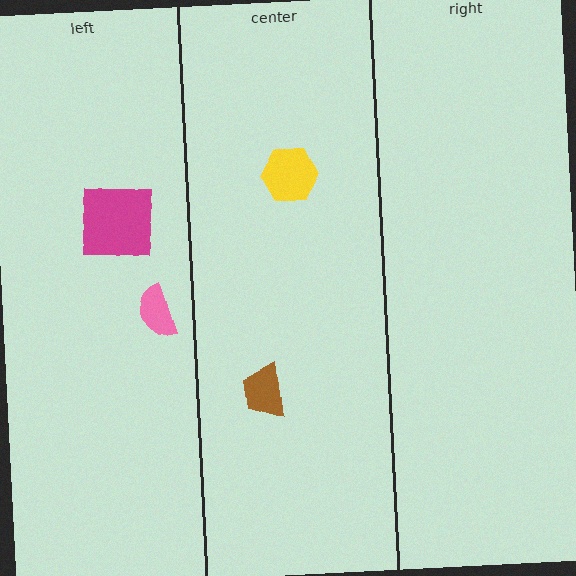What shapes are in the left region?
The pink semicircle, the magenta square.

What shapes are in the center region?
The brown trapezoid, the yellow hexagon.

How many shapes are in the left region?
2.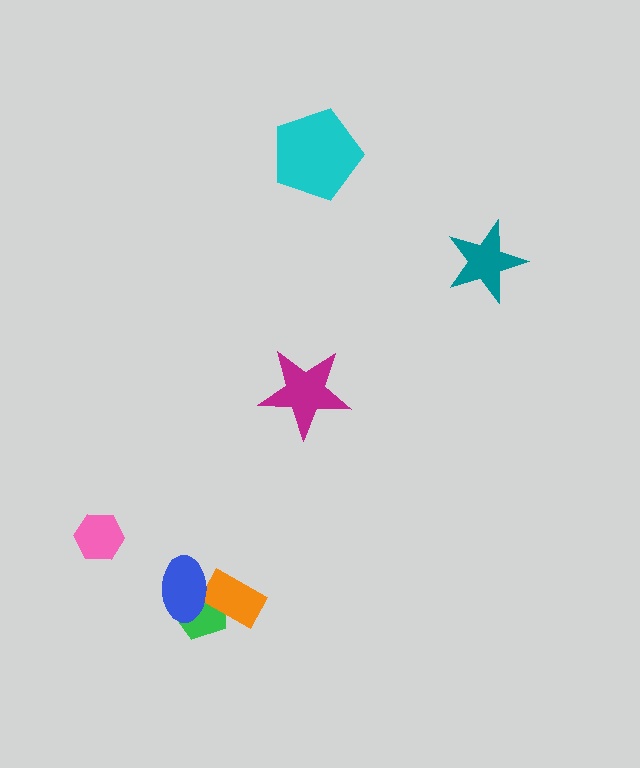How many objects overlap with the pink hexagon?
0 objects overlap with the pink hexagon.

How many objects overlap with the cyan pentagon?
0 objects overlap with the cyan pentagon.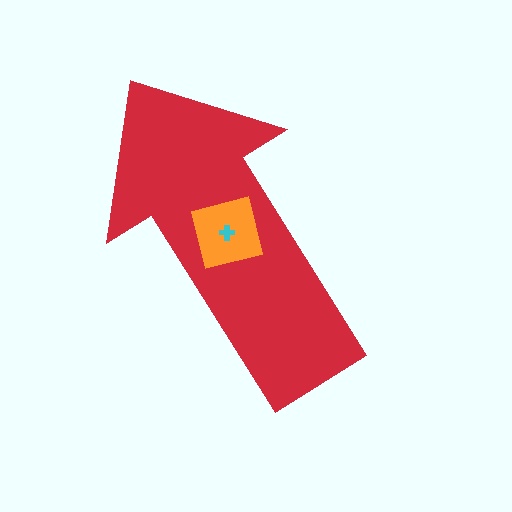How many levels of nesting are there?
3.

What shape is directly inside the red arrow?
The orange square.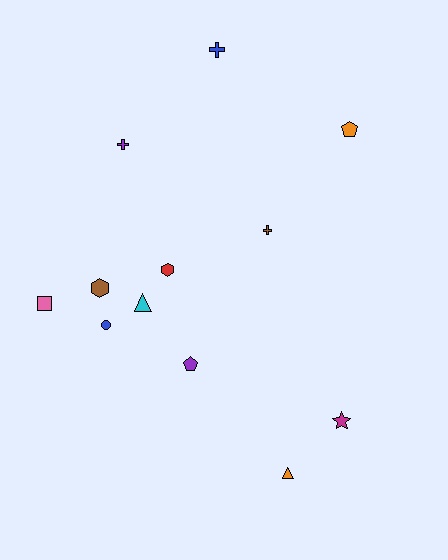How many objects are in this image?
There are 12 objects.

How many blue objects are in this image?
There are 2 blue objects.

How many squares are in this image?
There is 1 square.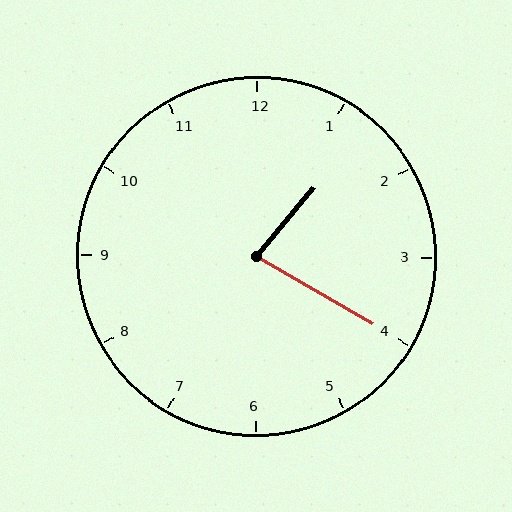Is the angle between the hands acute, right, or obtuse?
It is acute.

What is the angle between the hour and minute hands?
Approximately 80 degrees.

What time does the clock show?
1:20.